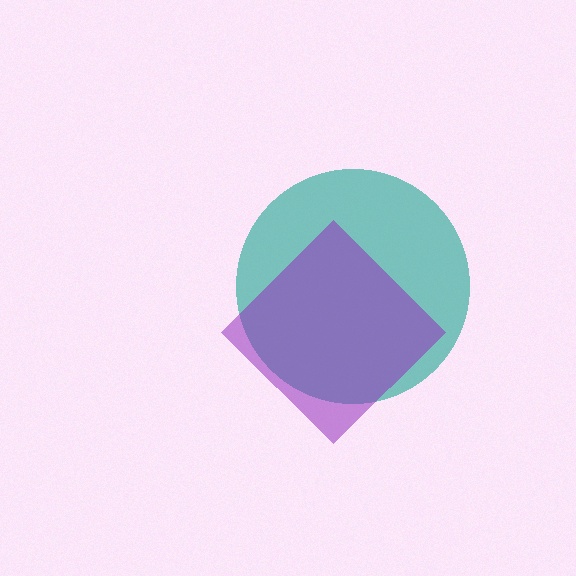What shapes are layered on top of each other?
The layered shapes are: a teal circle, a purple diamond.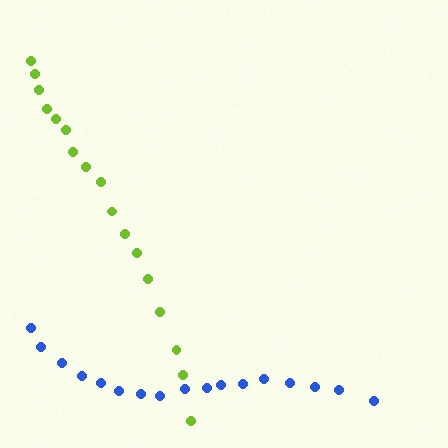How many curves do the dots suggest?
There are 2 distinct paths.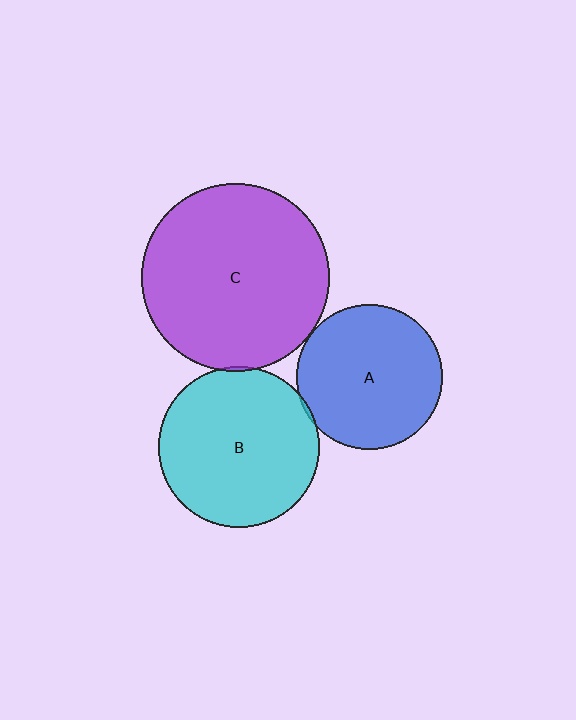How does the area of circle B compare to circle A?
Approximately 1.2 times.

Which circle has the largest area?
Circle C (purple).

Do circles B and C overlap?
Yes.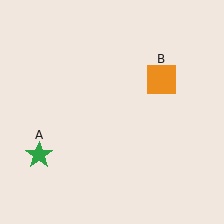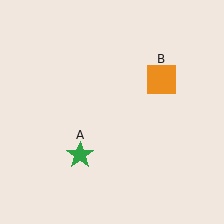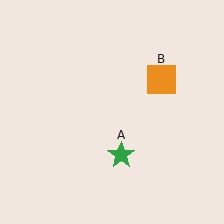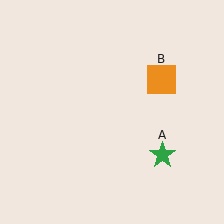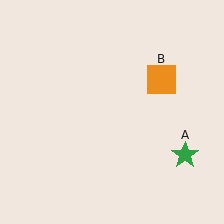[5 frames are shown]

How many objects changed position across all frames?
1 object changed position: green star (object A).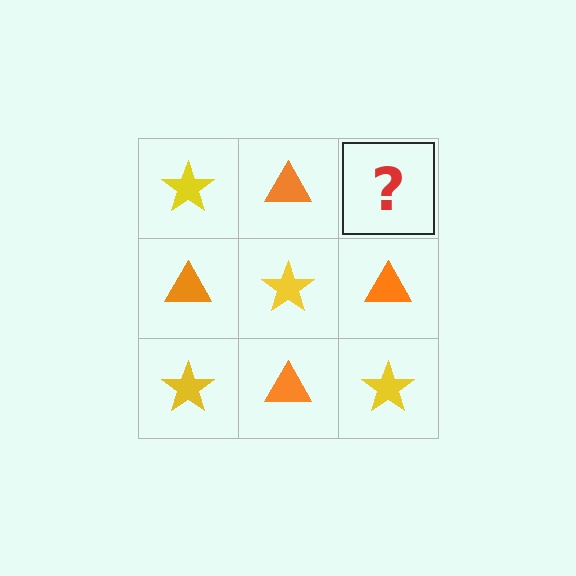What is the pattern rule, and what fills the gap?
The rule is that it alternates yellow star and orange triangle in a checkerboard pattern. The gap should be filled with a yellow star.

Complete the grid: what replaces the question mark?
The question mark should be replaced with a yellow star.